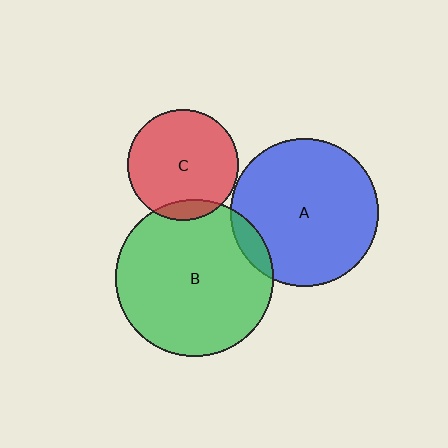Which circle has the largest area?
Circle B (green).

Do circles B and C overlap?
Yes.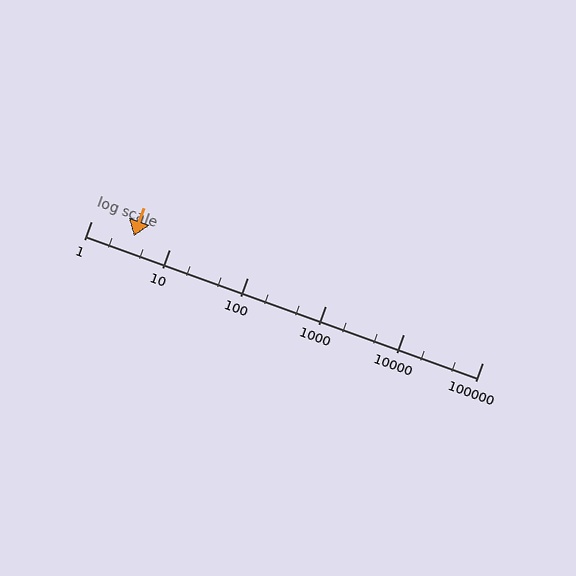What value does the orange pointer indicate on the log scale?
The pointer indicates approximately 3.5.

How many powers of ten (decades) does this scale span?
The scale spans 5 decades, from 1 to 100000.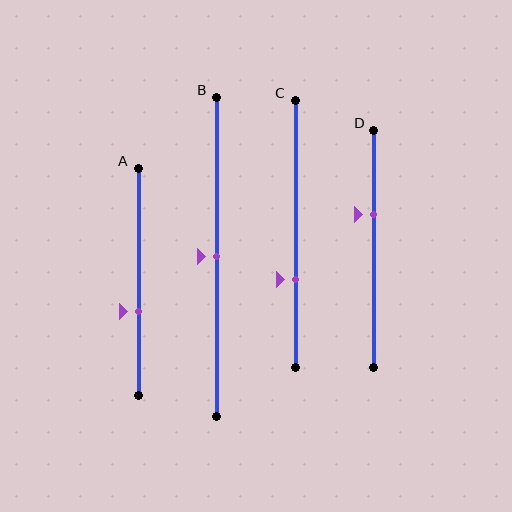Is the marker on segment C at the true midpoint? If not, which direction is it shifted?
No, the marker on segment C is shifted downward by about 17% of the segment length.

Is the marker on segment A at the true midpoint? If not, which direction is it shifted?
No, the marker on segment A is shifted downward by about 13% of the segment length.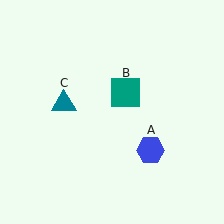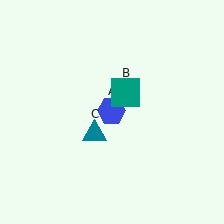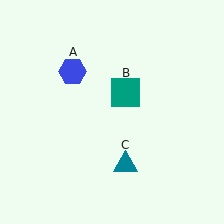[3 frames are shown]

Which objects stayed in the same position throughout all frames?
Teal square (object B) remained stationary.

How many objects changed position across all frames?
2 objects changed position: blue hexagon (object A), teal triangle (object C).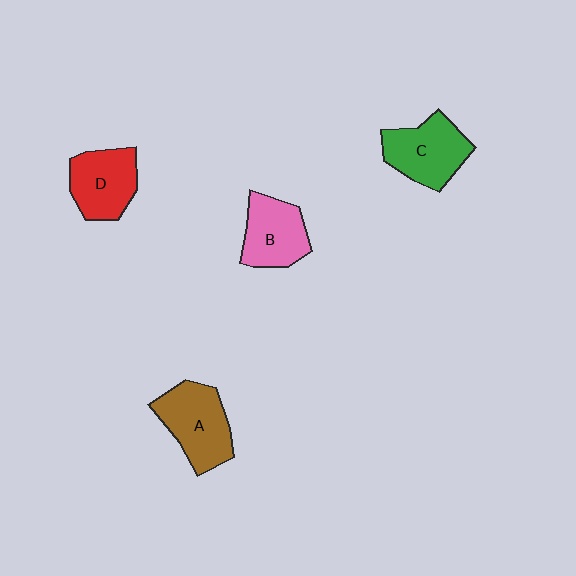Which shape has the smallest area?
Shape B (pink).